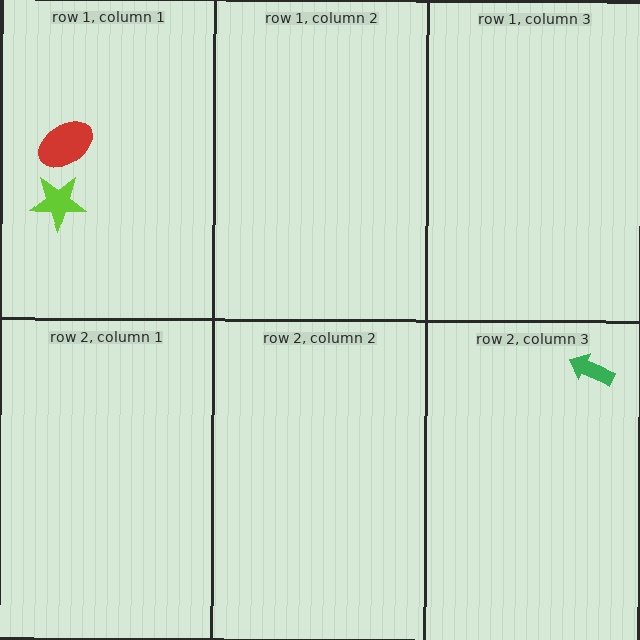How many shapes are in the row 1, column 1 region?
2.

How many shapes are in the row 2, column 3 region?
1.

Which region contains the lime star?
The row 1, column 1 region.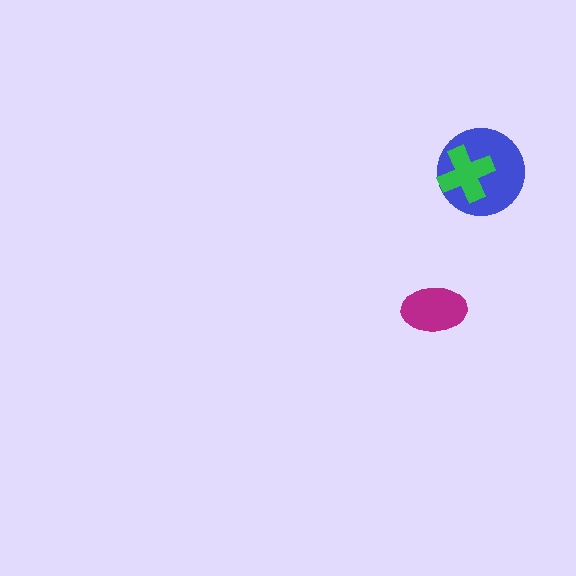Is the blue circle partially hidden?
Yes, it is partially covered by another shape.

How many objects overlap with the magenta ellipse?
0 objects overlap with the magenta ellipse.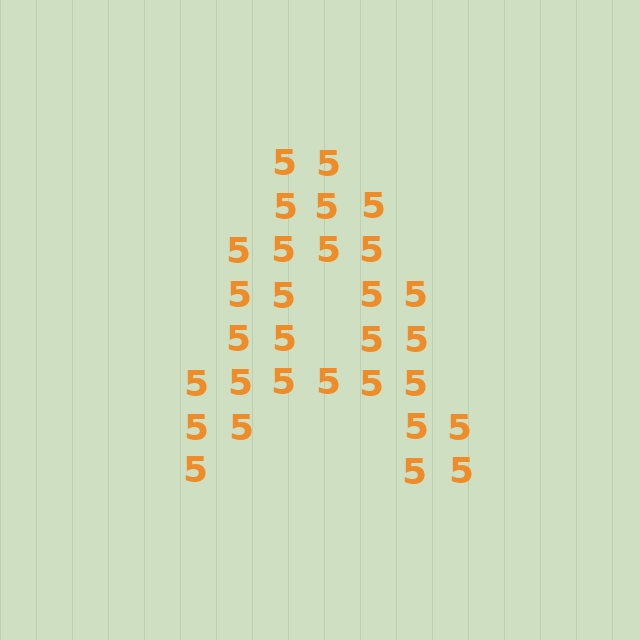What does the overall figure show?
The overall figure shows the letter A.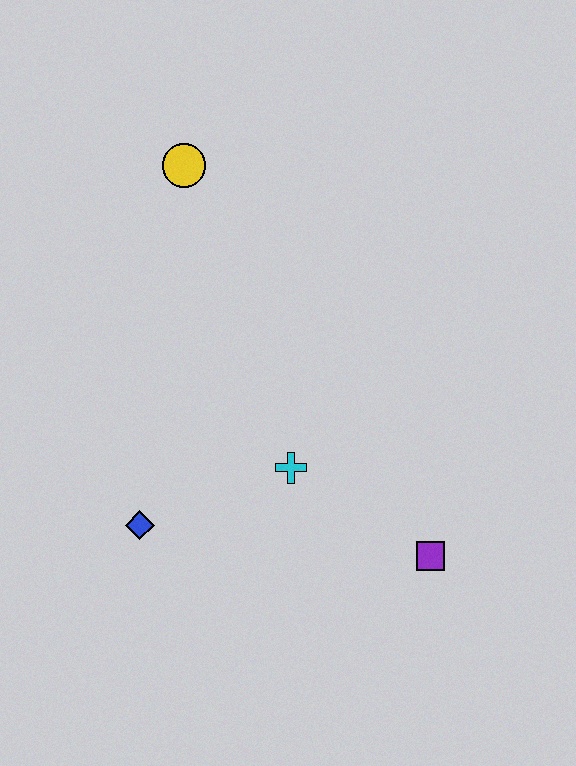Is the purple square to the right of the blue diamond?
Yes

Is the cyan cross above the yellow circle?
No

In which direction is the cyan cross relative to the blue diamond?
The cyan cross is to the right of the blue diamond.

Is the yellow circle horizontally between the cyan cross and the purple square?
No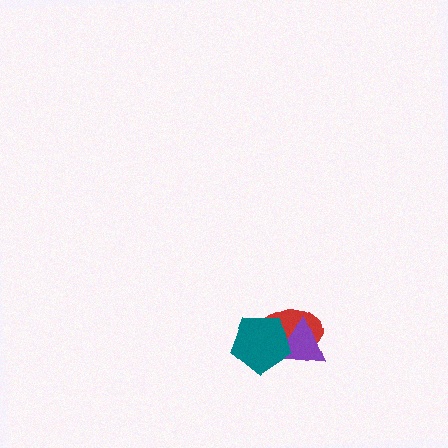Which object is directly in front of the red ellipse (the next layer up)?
The purple triangle is directly in front of the red ellipse.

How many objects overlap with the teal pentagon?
2 objects overlap with the teal pentagon.